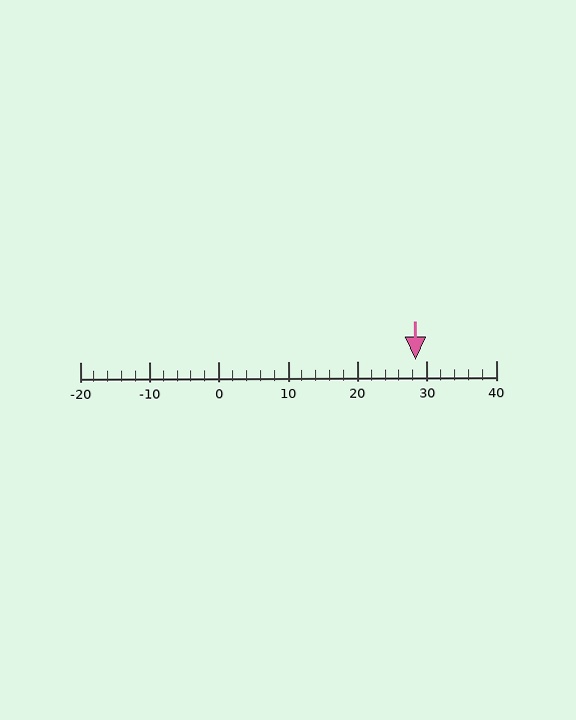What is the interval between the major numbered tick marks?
The major tick marks are spaced 10 units apart.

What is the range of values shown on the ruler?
The ruler shows values from -20 to 40.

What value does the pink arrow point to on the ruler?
The pink arrow points to approximately 28.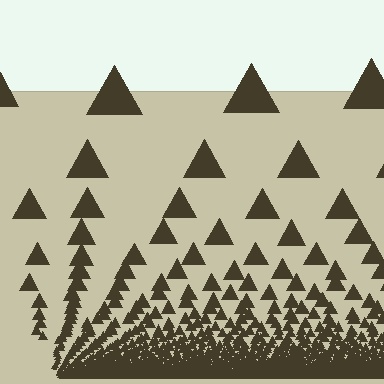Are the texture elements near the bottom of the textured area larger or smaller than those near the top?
Smaller. The gradient is inverted — elements near the bottom are smaller and denser.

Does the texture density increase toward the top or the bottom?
Density increases toward the bottom.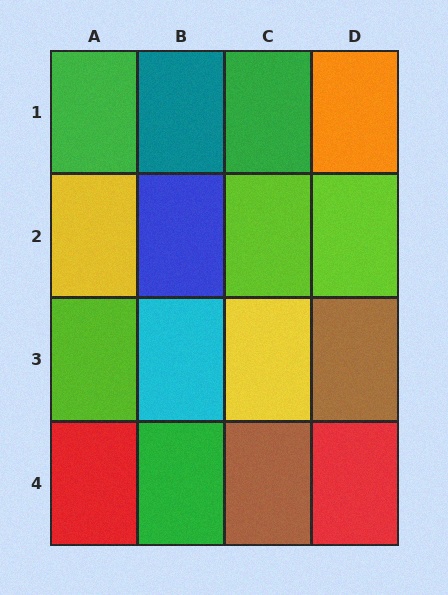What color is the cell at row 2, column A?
Yellow.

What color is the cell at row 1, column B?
Teal.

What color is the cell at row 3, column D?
Brown.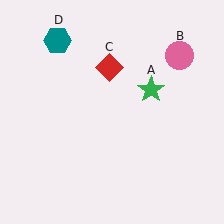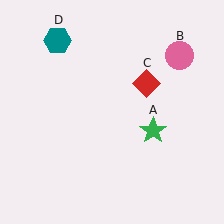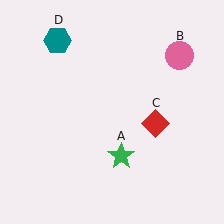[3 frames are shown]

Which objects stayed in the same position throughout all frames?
Pink circle (object B) and teal hexagon (object D) remained stationary.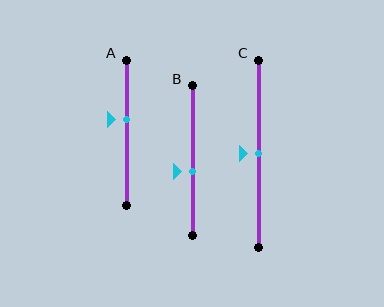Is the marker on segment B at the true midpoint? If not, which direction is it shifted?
No, the marker on segment B is shifted downward by about 7% of the segment length.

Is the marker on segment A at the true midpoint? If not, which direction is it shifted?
No, the marker on segment A is shifted upward by about 9% of the segment length.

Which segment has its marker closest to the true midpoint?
Segment C has its marker closest to the true midpoint.